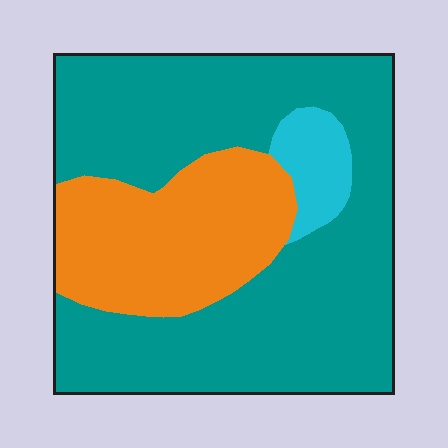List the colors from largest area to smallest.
From largest to smallest: teal, orange, cyan.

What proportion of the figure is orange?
Orange takes up about one quarter (1/4) of the figure.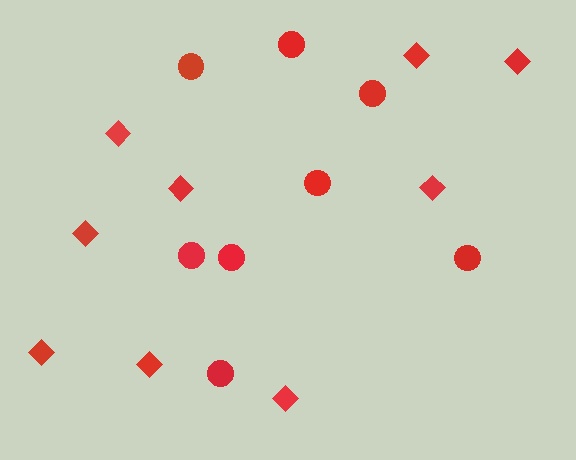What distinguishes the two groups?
There are 2 groups: one group of circles (8) and one group of diamonds (9).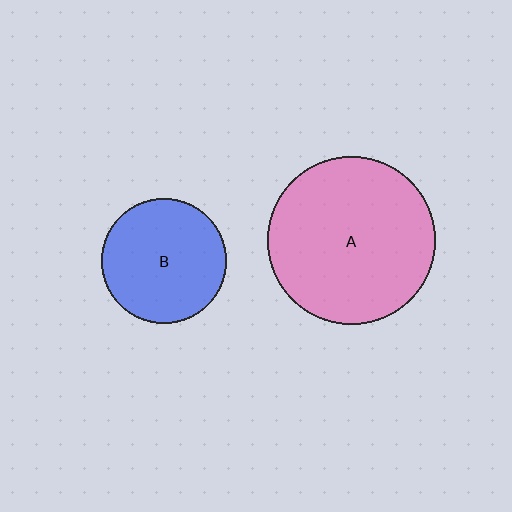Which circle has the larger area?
Circle A (pink).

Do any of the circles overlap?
No, none of the circles overlap.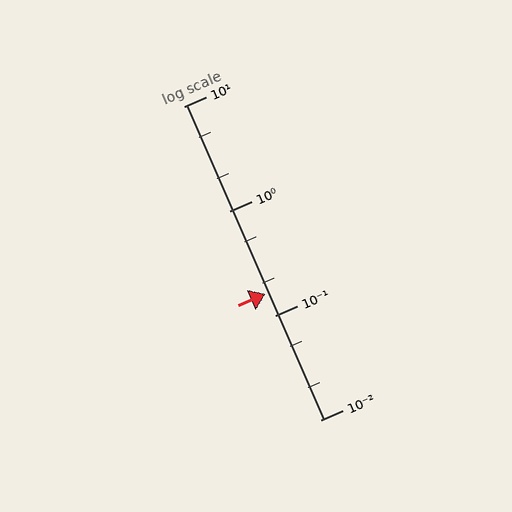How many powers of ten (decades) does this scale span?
The scale spans 3 decades, from 0.01 to 10.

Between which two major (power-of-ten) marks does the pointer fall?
The pointer is between 0.1 and 1.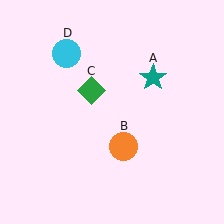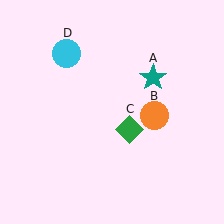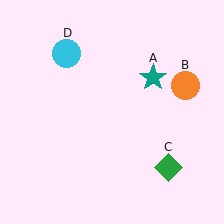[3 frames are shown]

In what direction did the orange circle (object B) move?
The orange circle (object B) moved up and to the right.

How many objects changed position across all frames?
2 objects changed position: orange circle (object B), green diamond (object C).